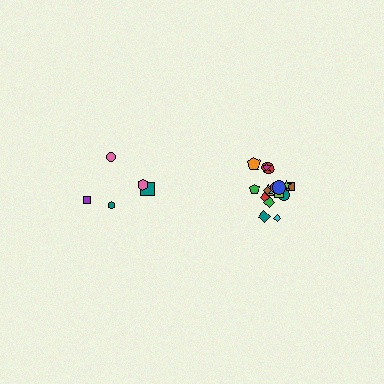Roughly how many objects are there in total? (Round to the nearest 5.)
Roughly 25 objects in total.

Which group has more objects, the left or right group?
The right group.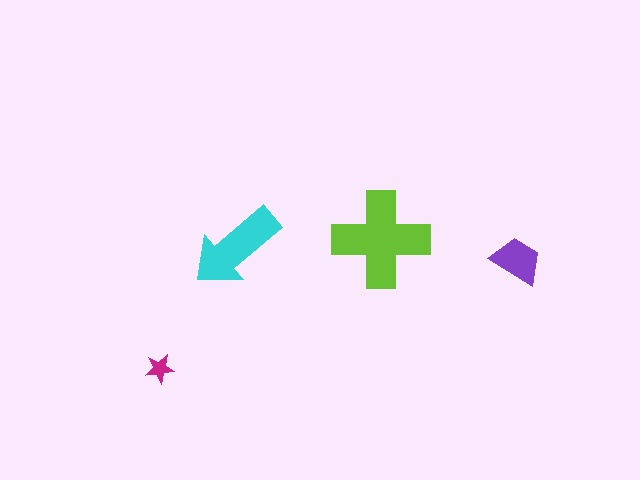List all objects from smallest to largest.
The magenta star, the purple trapezoid, the cyan arrow, the lime cross.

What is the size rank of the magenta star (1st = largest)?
4th.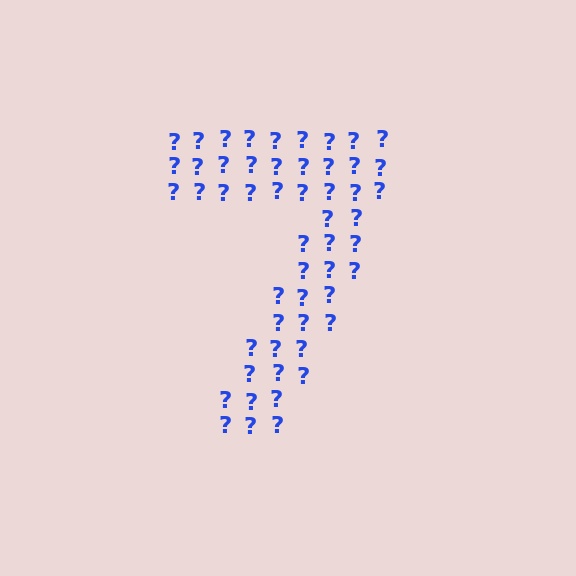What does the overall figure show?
The overall figure shows the digit 7.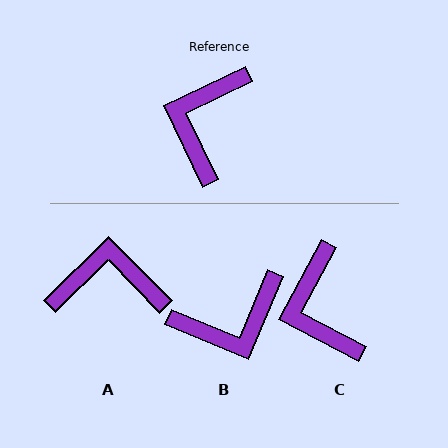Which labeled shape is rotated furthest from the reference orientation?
B, about 132 degrees away.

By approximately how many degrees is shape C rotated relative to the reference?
Approximately 36 degrees counter-clockwise.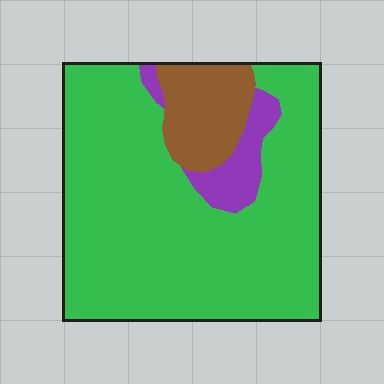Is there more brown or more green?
Green.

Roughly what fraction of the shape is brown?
Brown takes up about one eighth (1/8) of the shape.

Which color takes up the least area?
Purple, at roughly 10%.